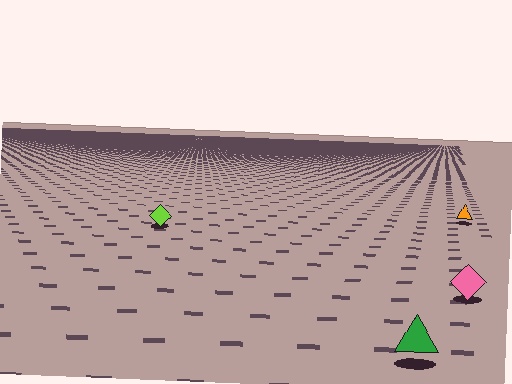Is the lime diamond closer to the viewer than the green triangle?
No. The green triangle is closer — you can tell from the texture gradient: the ground texture is coarser near it.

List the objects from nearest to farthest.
From nearest to farthest: the green triangle, the pink diamond, the lime diamond, the orange triangle.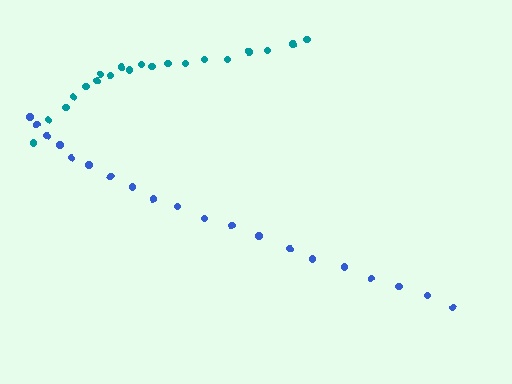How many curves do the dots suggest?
There are 2 distinct paths.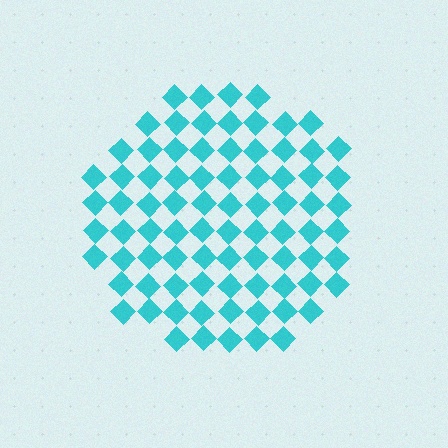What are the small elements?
The small elements are diamonds.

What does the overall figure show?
The overall figure shows a circle.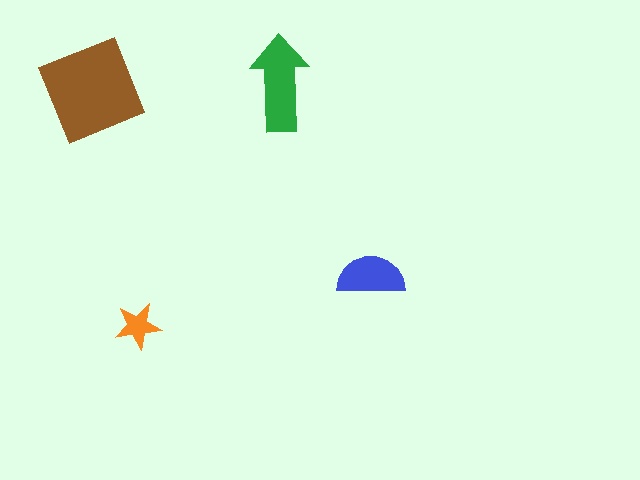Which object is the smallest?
The orange star.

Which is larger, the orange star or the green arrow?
The green arrow.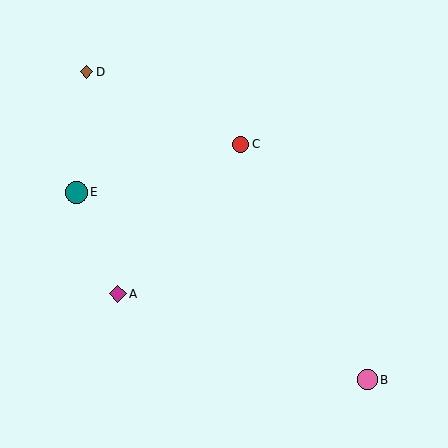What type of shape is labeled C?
Shape C is a red circle.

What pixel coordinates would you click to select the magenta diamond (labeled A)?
Click at (118, 294) to select the magenta diamond A.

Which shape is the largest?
The teal circle (labeled E) is the largest.